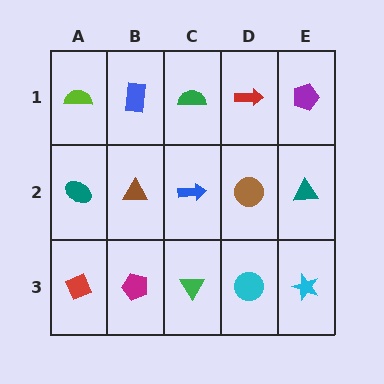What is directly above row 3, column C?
A blue arrow.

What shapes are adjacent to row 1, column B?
A brown triangle (row 2, column B), a lime semicircle (row 1, column A), a green semicircle (row 1, column C).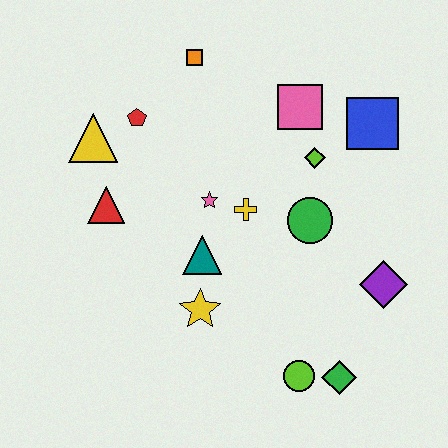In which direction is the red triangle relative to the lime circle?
The red triangle is to the left of the lime circle.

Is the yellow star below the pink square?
Yes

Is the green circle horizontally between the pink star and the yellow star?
No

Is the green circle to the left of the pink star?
No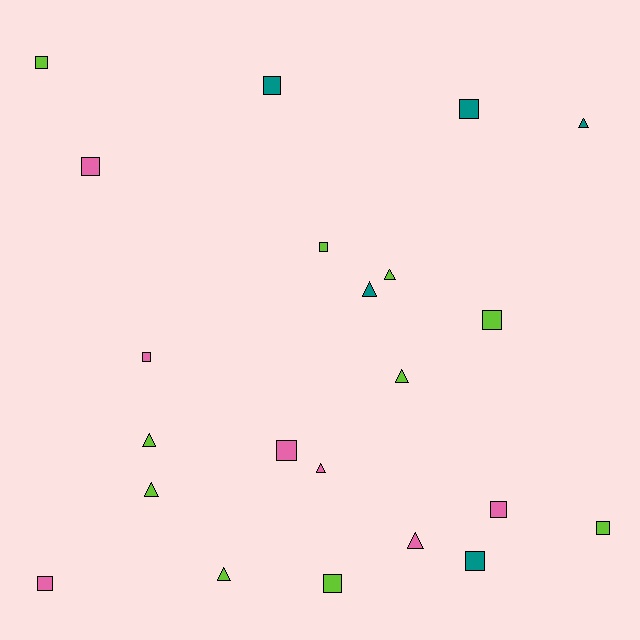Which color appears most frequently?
Lime, with 10 objects.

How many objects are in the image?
There are 22 objects.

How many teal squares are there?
There are 3 teal squares.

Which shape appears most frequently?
Square, with 13 objects.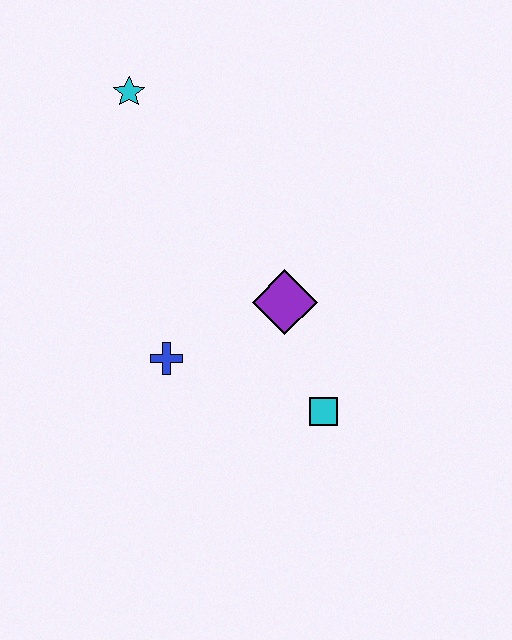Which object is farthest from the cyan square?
The cyan star is farthest from the cyan square.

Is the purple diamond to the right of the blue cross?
Yes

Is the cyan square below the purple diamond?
Yes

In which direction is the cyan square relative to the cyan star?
The cyan square is below the cyan star.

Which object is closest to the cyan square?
The purple diamond is closest to the cyan square.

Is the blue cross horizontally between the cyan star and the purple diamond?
Yes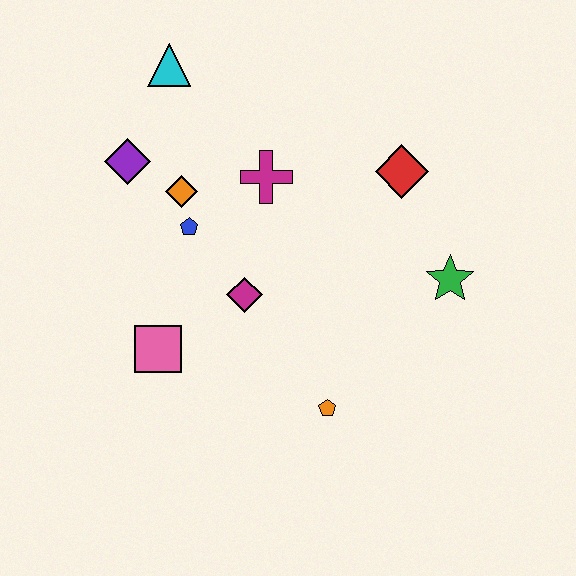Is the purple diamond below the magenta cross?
No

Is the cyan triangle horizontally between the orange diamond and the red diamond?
No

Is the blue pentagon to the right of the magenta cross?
No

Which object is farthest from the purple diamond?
The green star is farthest from the purple diamond.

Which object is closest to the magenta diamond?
The blue pentagon is closest to the magenta diamond.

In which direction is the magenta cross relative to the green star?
The magenta cross is to the left of the green star.